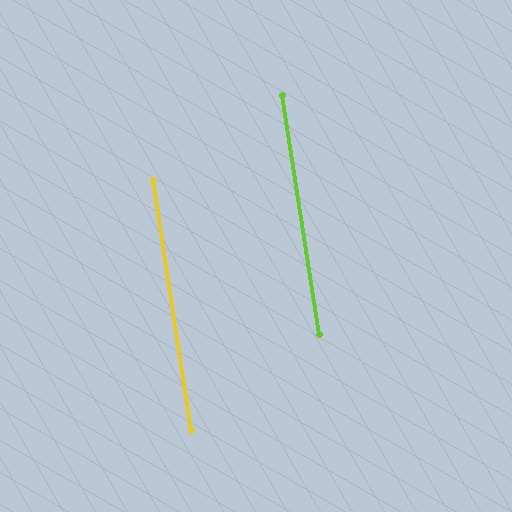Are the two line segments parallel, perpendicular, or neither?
Parallel — their directions differ by only 0.1°.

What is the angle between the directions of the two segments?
Approximately 0 degrees.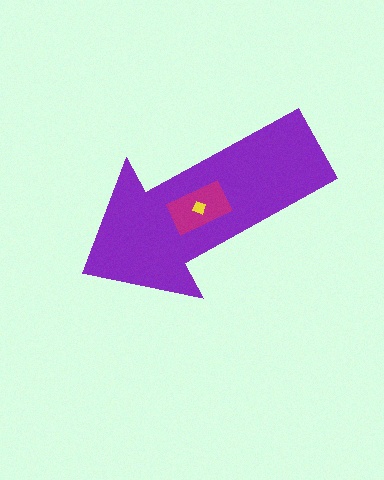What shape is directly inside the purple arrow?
The magenta rectangle.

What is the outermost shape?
The purple arrow.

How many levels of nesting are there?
3.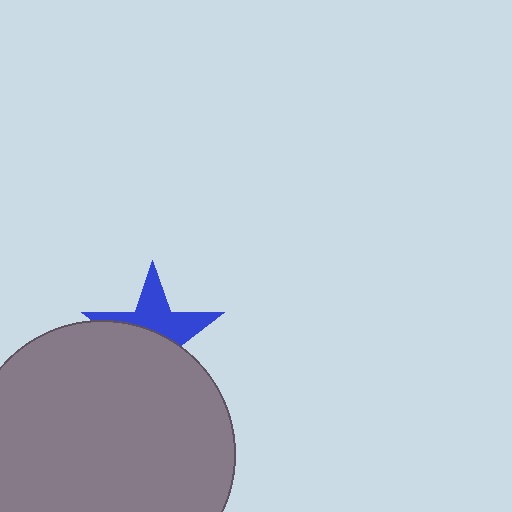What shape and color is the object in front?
The object in front is a gray circle.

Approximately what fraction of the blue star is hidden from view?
Roughly 53% of the blue star is hidden behind the gray circle.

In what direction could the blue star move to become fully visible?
The blue star could move up. That would shift it out from behind the gray circle entirely.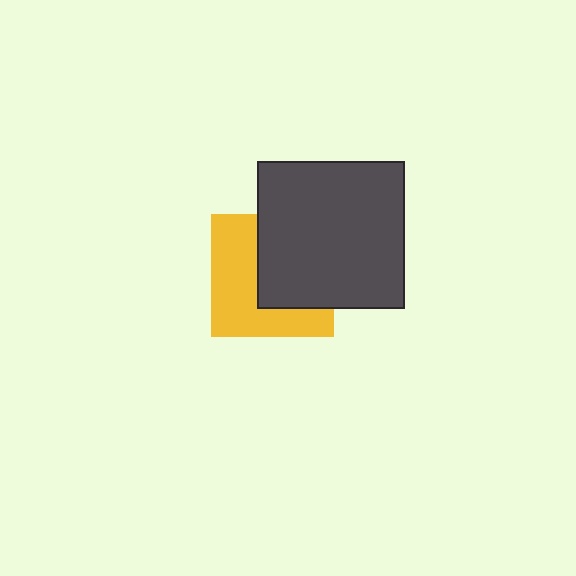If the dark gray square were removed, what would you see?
You would see the complete yellow square.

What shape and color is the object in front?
The object in front is a dark gray square.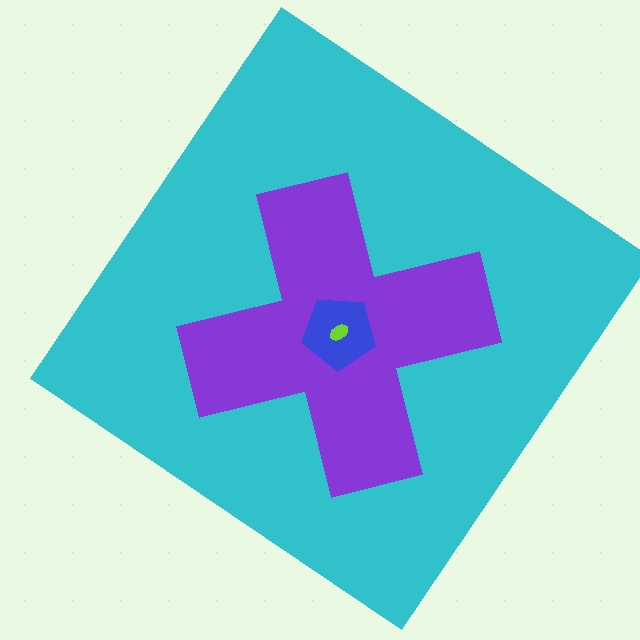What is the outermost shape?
The cyan diamond.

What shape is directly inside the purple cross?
The blue pentagon.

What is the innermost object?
The lime ellipse.